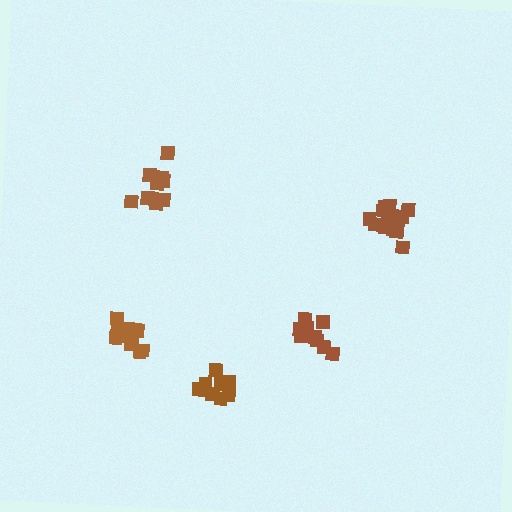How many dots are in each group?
Group 1: 13 dots, Group 2: 13 dots, Group 3: 9 dots, Group 4: 9 dots, Group 5: 11 dots (55 total).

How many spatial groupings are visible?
There are 5 spatial groupings.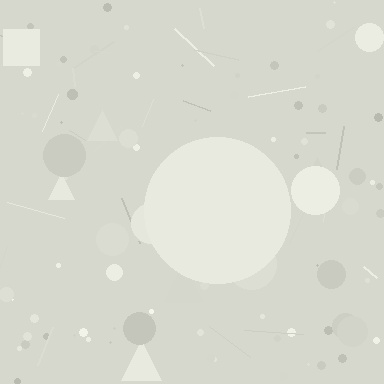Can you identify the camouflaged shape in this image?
The camouflaged shape is a circle.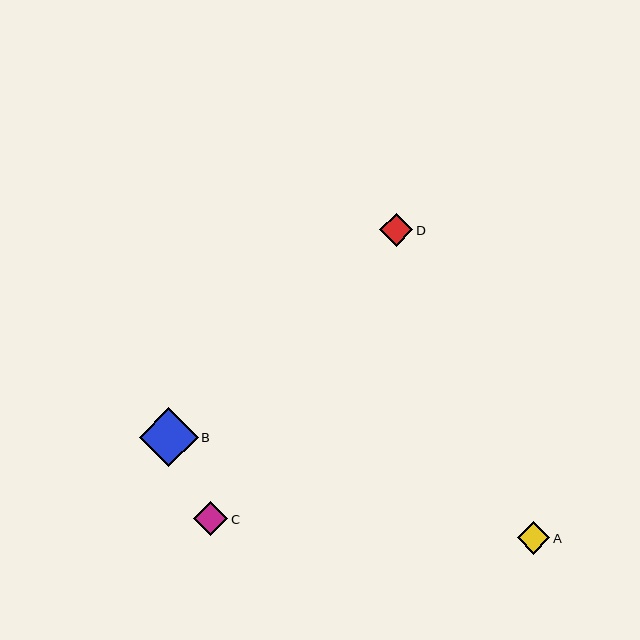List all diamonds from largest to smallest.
From largest to smallest: B, C, D, A.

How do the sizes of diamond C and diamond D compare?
Diamond C and diamond D are approximately the same size.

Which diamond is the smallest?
Diamond A is the smallest with a size of approximately 33 pixels.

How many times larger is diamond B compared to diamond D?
Diamond B is approximately 1.8 times the size of diamond D.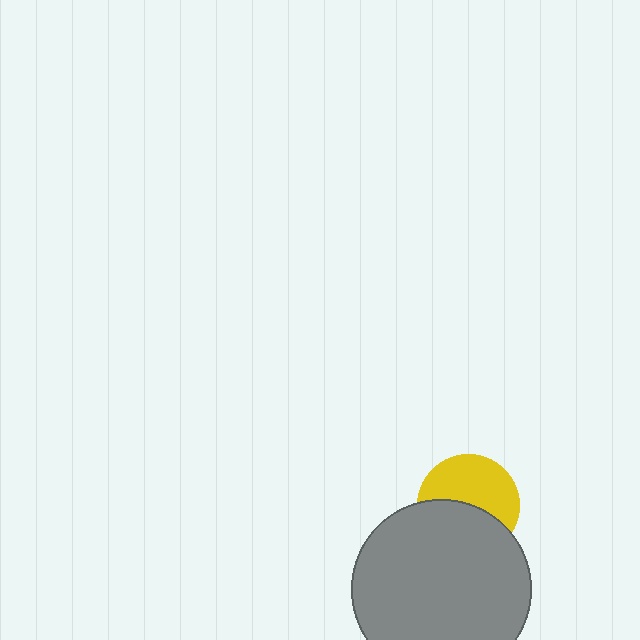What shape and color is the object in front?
The object in front is a gray circle.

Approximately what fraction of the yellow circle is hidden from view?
Roughly 46% of the yellow circle is hidden behind the gray circle.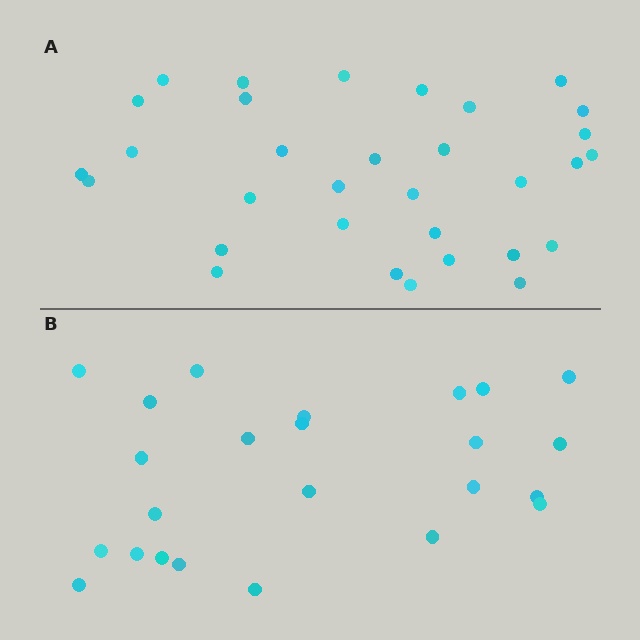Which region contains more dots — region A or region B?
Region A (the top region) has more dots.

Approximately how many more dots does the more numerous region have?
Region A has roughly 8 or so more dots than region B.